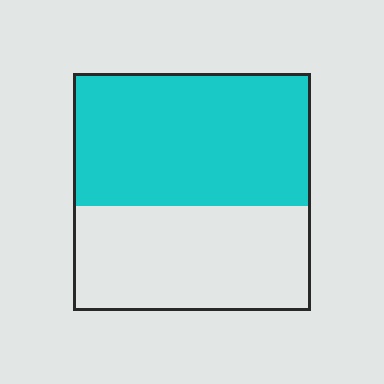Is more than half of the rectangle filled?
Yes.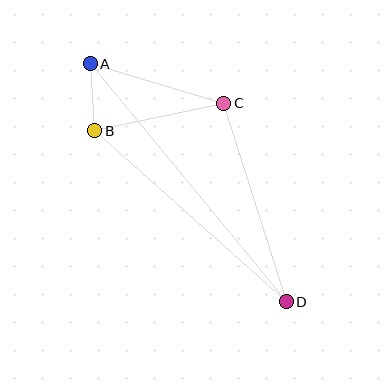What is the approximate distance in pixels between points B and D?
The distance between B and D is approximately 257 pixels.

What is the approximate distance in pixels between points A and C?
The distance between A and C is approximately 139 pixels.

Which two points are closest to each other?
Points A and B are closest to each other.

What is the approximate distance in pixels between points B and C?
The distance between B and C is approximately 132 pixels.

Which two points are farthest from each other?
Points A and D are farthest from each other.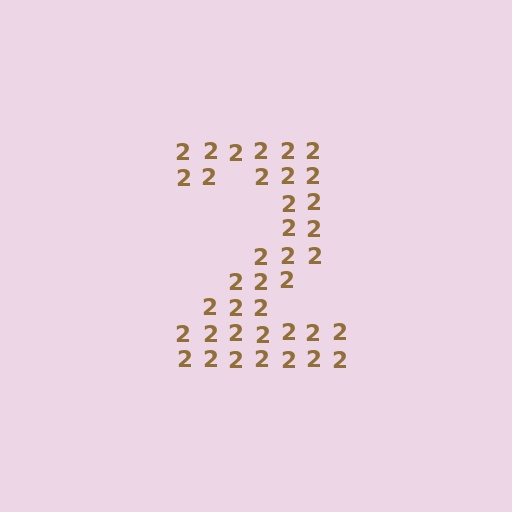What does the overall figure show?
The overall figure shows the digit 2.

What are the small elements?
The small elements are digit 2's.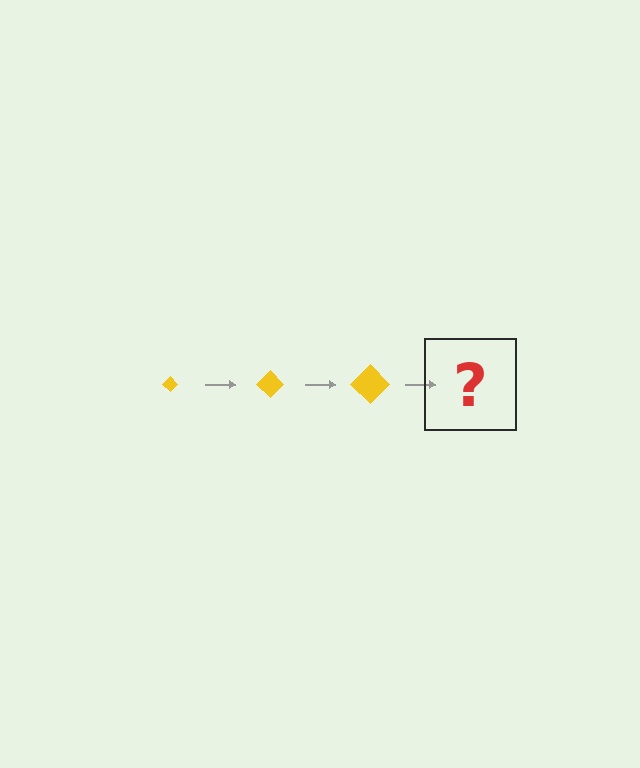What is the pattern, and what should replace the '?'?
The pattern is that the diamond gets progressively larger each step. The '?' should be a yellow diamond, larger than the previous one.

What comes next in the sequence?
The next element should be a yellow diamond, larger than the previous one.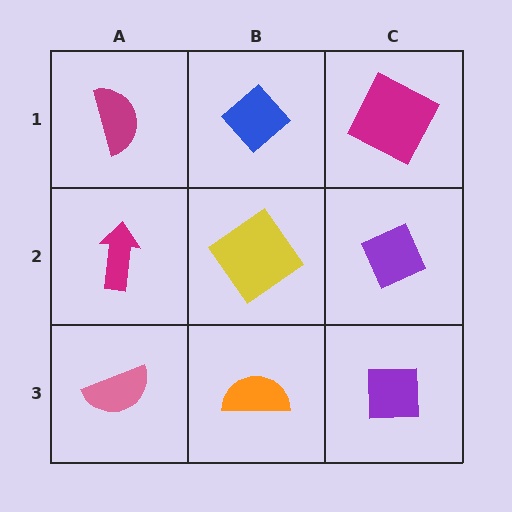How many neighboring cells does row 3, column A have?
2.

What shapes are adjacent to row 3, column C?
A purple diamond (row 2, column C), an orange semicircle (row 3, column B).